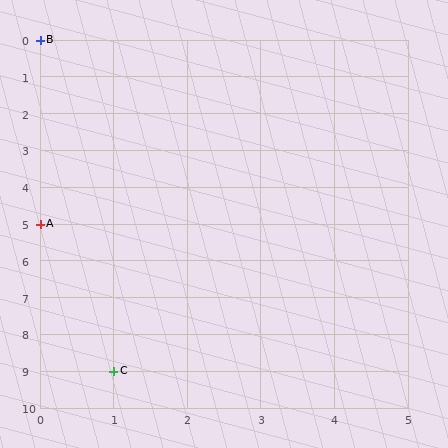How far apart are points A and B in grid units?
Points A and B are 5 rows apart.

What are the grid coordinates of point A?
Point A is at grid coordinates (0, 5).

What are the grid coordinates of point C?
Point C is at grid coordinates (1, 9).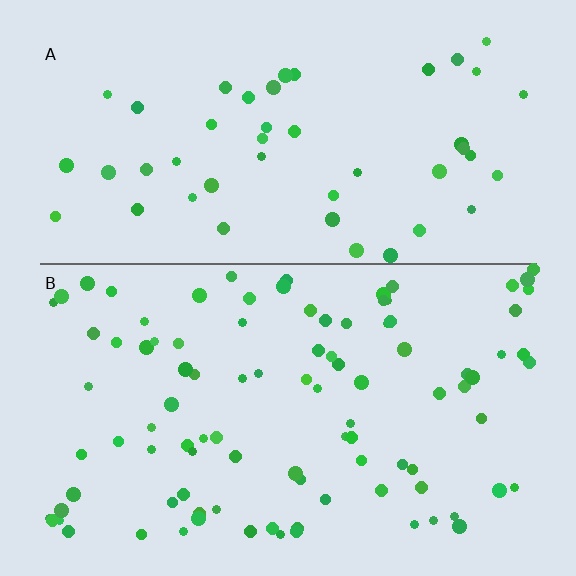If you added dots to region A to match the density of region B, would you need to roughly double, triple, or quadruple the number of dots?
Approximately double.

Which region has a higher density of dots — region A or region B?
B (the bottom).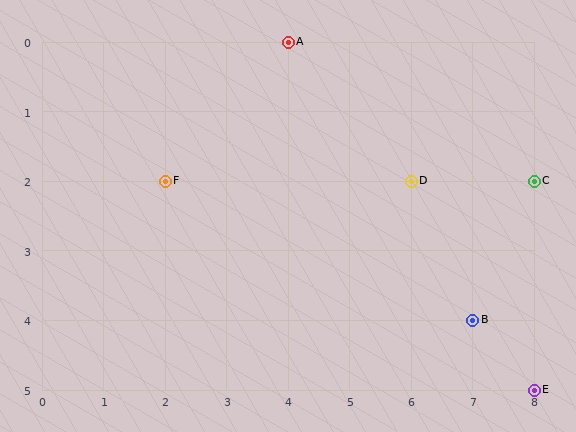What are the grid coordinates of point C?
Point C is at grid coordinates (8, 2).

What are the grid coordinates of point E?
Point E is at grid coordinates (8, 5).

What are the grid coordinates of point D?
Point D is at grid coordinates (6, 2).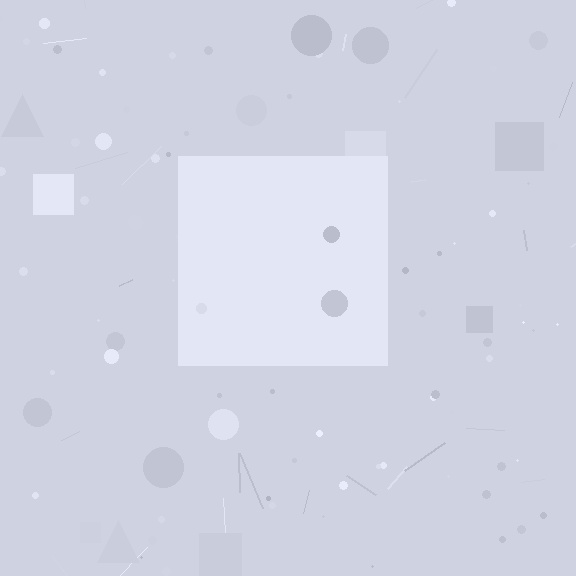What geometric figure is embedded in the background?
A square is embedded in the background.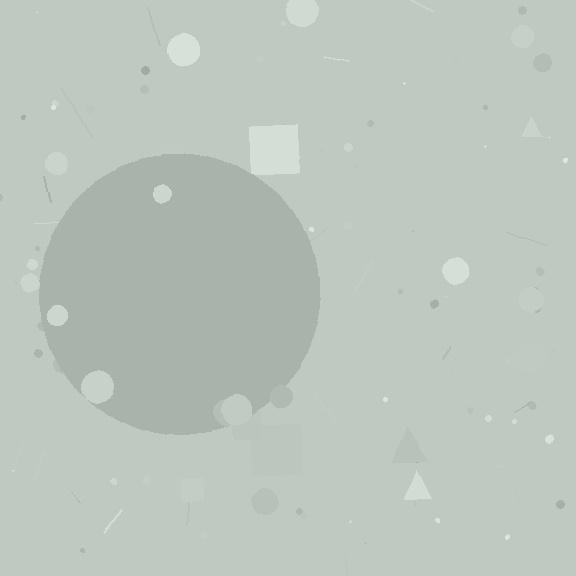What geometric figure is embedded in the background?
A circle is embedded in the background.